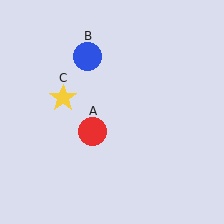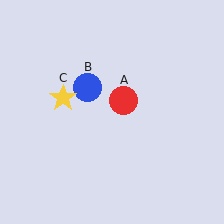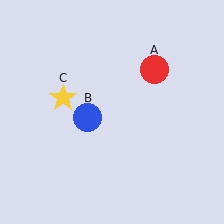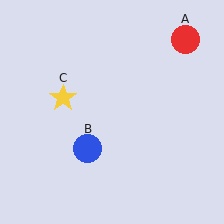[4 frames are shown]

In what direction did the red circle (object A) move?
The red circle (object A) moved up and to the right.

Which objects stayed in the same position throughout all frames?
Yellow star (object C) remained stationary.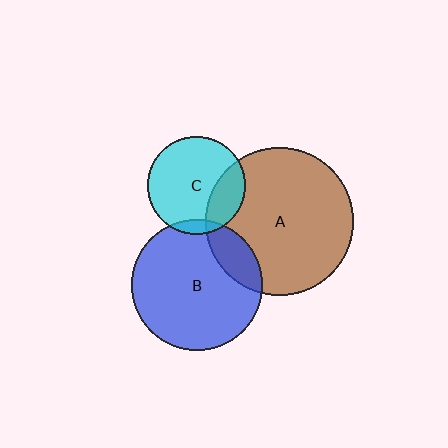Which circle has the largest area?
Circle A (brown).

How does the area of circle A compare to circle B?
Approximately 1.3 times.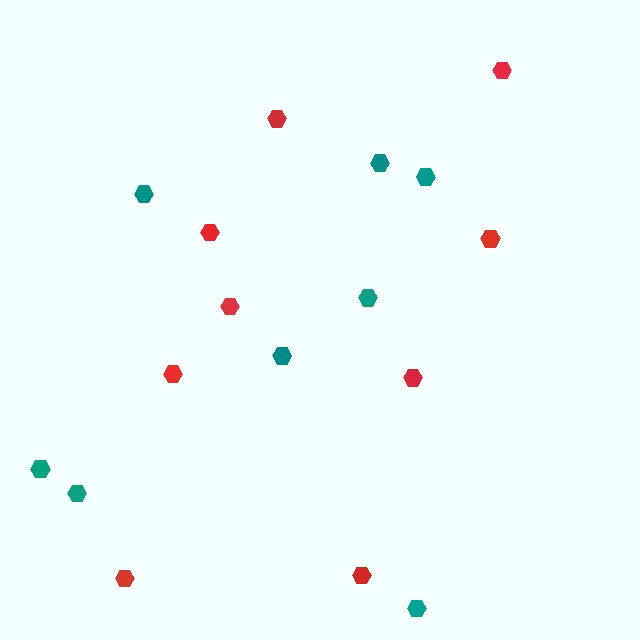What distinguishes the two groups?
There are 2 groups: one group of teal hexagons (8) and one group of red hexagons (9).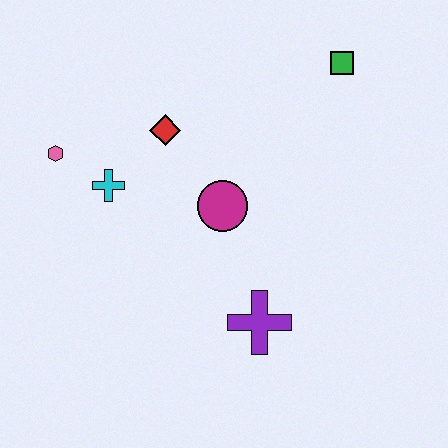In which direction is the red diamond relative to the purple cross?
The red diamond is above the purple cross.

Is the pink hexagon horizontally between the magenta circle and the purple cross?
No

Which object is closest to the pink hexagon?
The cyan cross is closest to the pink hexagon.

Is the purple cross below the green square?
Yes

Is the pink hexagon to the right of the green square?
No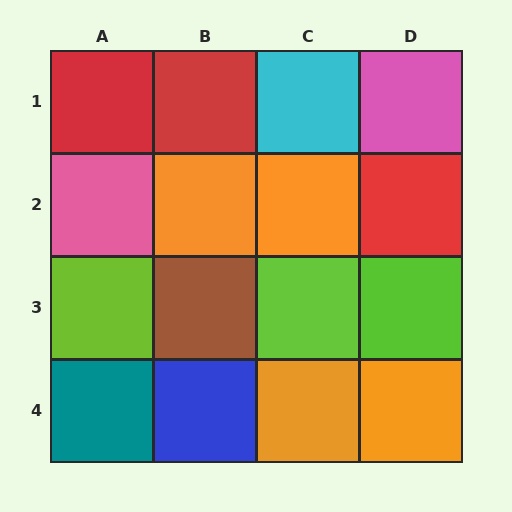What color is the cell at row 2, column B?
Orange.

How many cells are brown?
1 cell is brown.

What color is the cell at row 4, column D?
Orange.